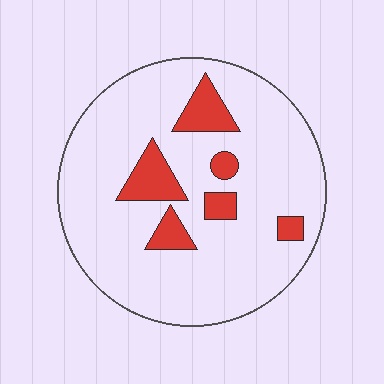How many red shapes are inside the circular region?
6.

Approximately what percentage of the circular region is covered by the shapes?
Approximately 15%.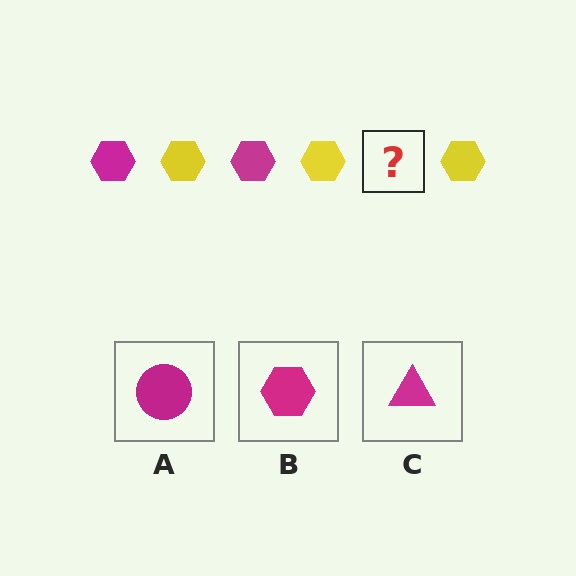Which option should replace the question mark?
Option B.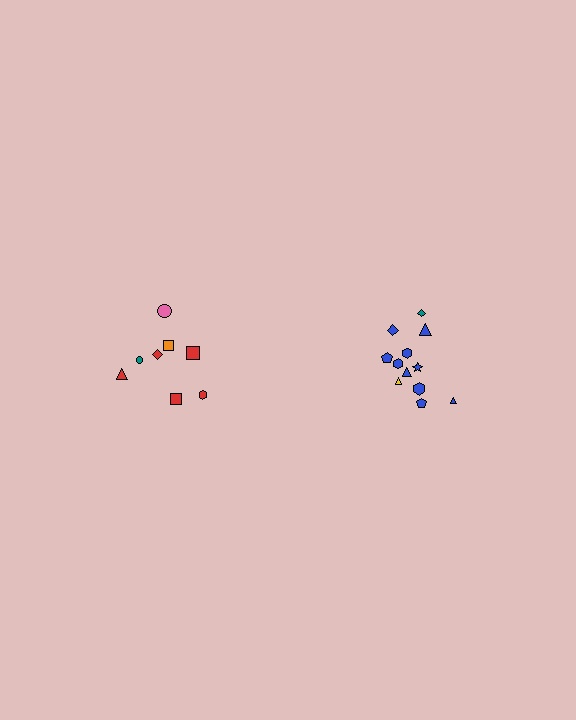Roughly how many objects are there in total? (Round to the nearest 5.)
Roughly 20 objects in total.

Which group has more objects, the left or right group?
The right group.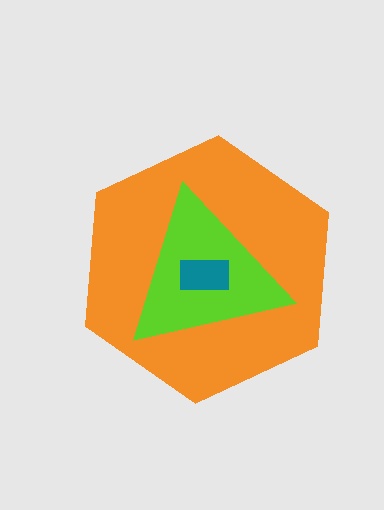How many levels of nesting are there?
3.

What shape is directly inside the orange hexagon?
The lime triangle.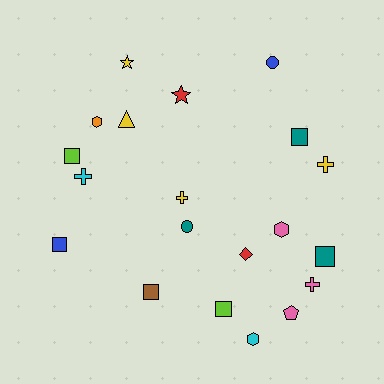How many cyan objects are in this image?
There are 2 cyan objects.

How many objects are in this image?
There are 20 objects.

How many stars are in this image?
There are 2 stars.